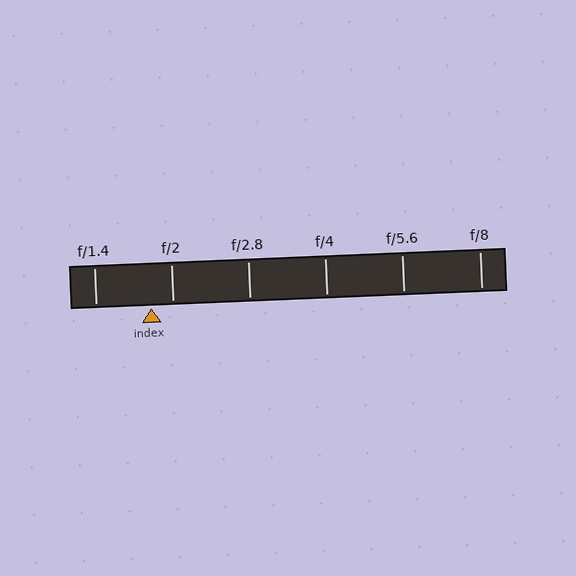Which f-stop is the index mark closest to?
The index mark is closest to f/2.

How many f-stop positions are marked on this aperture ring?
There are 6 f-stop positions marked.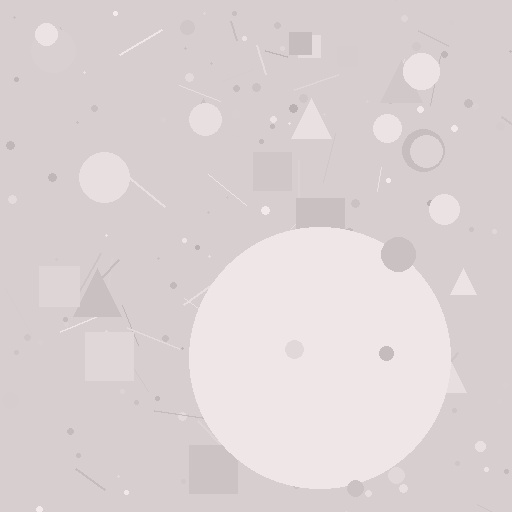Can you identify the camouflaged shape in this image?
The camouflaged shape is a circle.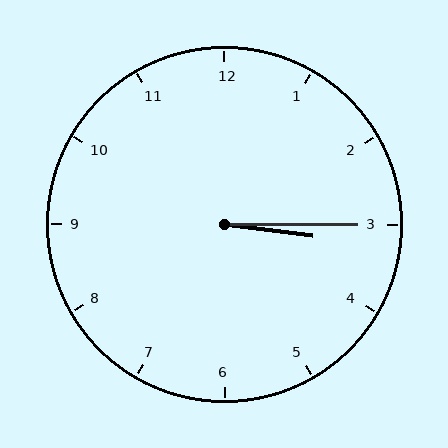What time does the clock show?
3:15.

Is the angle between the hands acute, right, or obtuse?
It is acute.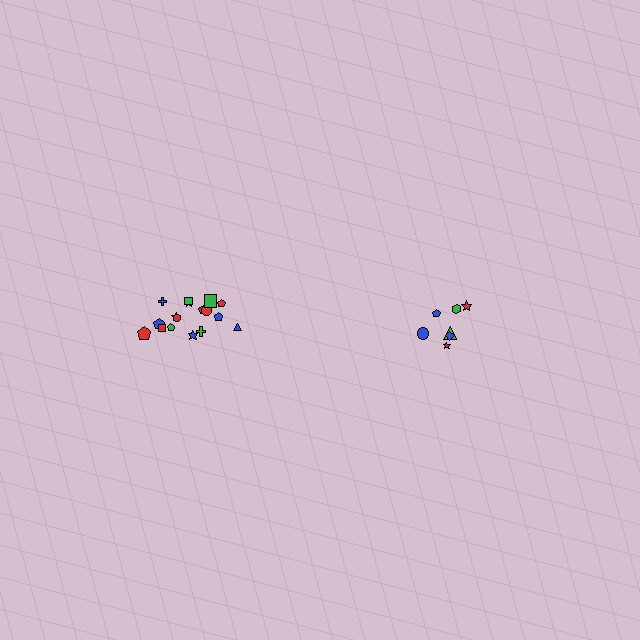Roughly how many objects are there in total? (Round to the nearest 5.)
Roughly 25 objects in total.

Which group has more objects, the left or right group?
The left group.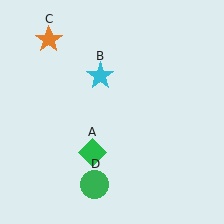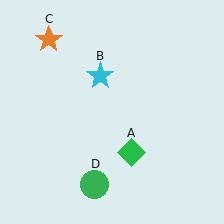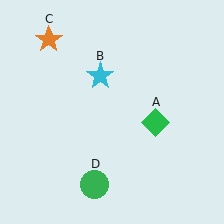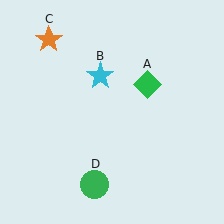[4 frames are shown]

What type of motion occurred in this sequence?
The green diamond (object A) rotated counterclockwise around the center of the scene.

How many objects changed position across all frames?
1 object changed position: green diamond (object A).